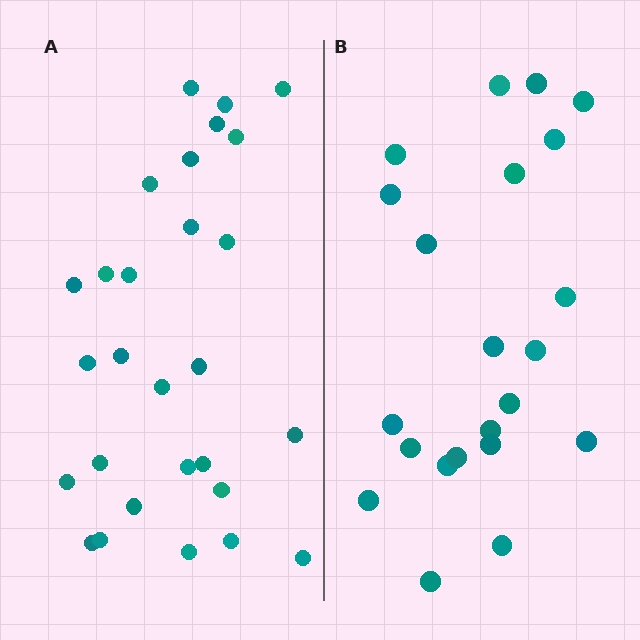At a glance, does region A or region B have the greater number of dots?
Region A (the left region) has more dots.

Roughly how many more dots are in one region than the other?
Region A has about 6 more dots than region B.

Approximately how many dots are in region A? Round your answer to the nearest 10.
About 30 dots. (The exact count is 28, which rounds to 30.)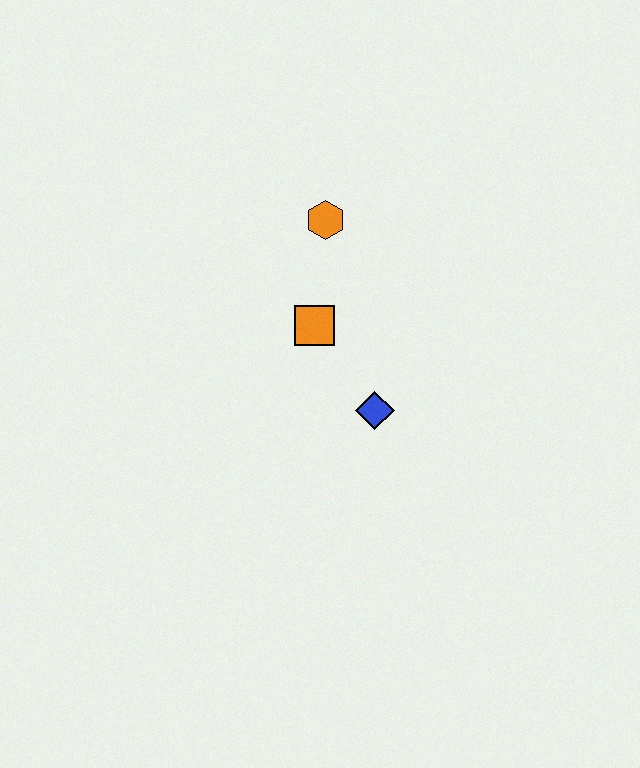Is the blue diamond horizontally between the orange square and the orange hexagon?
No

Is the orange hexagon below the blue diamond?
No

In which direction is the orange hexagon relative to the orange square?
The orange hexagon is above the orange square.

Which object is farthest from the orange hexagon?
The blue diamond is farthest from the orange hexagon.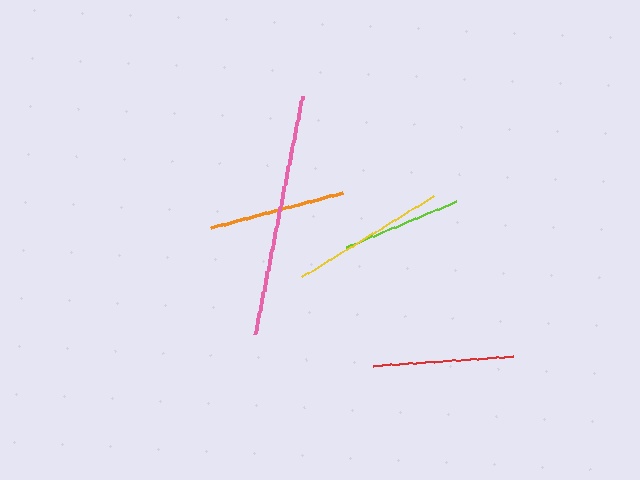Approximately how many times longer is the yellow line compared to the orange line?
The yellow line is approximately 1.1 times the length of the orange line.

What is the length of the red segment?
The red segment is approximately 140 pixels long.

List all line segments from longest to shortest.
From longest to shortest: pink, yellow, red, orange, lime.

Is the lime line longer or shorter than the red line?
The red line is longer than the lime line.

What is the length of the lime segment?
The lime segment is approximately 120 pixels long.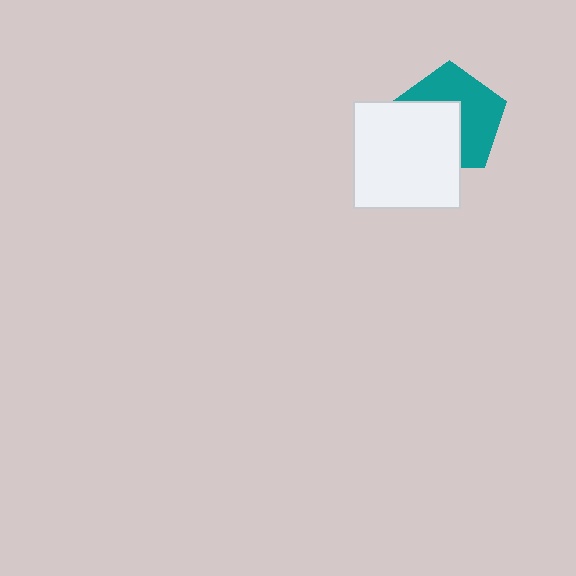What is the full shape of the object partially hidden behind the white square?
The partially hidden object is a teal pentagon.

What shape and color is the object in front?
The object in front is a white square.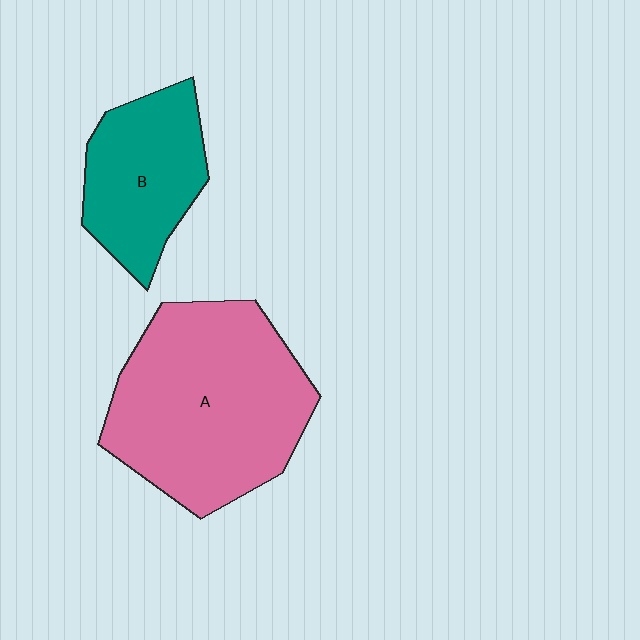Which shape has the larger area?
Shape A (pink).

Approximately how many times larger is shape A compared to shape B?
Approximately 1.9 times.